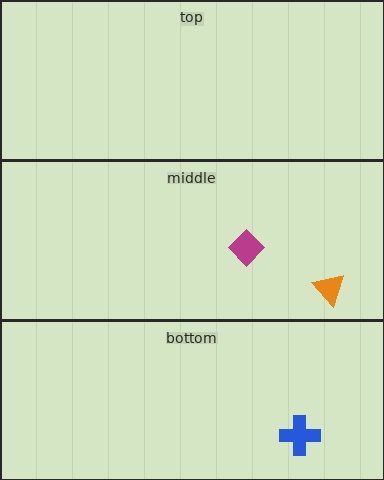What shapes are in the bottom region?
The blue cross.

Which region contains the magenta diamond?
The middle region.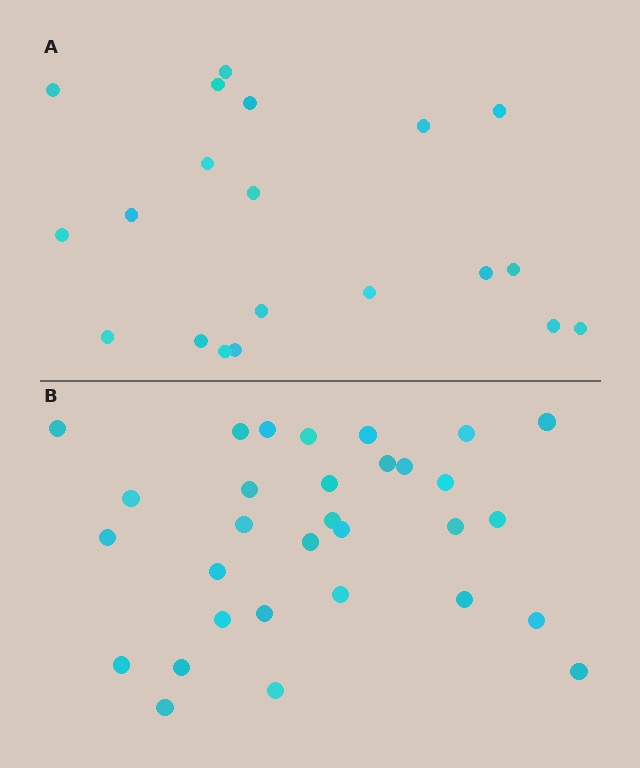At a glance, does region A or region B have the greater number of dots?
Region B (the bottom region) has more dots.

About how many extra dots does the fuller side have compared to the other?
Region B has roughly 12 or so more dots than region A.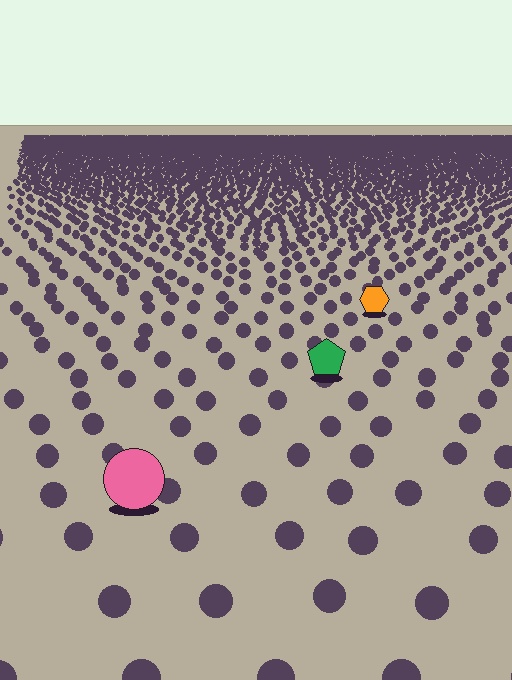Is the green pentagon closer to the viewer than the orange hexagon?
Yes. The green pentagon is closer — you can tell from the texture gradient: the ground texture is coarser near it.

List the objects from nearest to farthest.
From nearest to farthest: the pink circle, the green pentagon, the orange hexagon.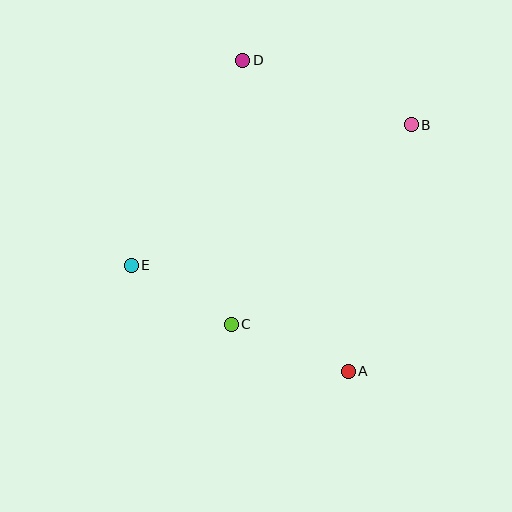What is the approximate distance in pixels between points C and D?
The distance between C and D is approximately 264 pixels.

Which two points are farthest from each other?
Points A and D are farthest from each other.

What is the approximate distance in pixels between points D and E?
The distance between D and E is approximately 233 pixels.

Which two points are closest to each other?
Points C and E are closest to each other.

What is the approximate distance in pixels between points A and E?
The distance between A and E is approximately 242 pixels.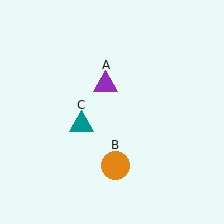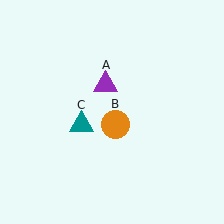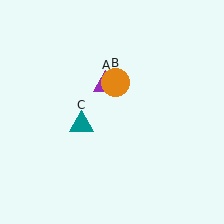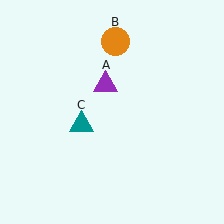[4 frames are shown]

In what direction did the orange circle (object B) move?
The orange circle (object B) moved up.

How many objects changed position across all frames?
1 object changed position: orange circle (object B).